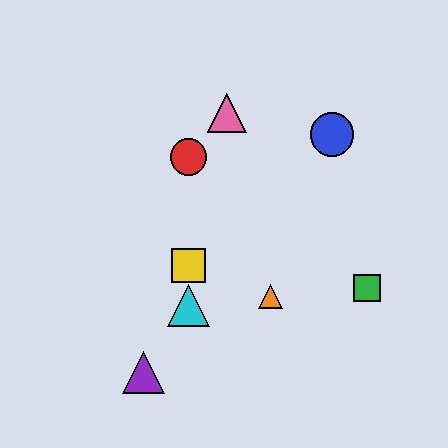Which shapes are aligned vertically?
The red circle, the yellow square, the cyan triangle are aligned vertically.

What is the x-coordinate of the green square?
The green square is at x≈367.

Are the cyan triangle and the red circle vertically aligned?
Yes, both are at x≈188.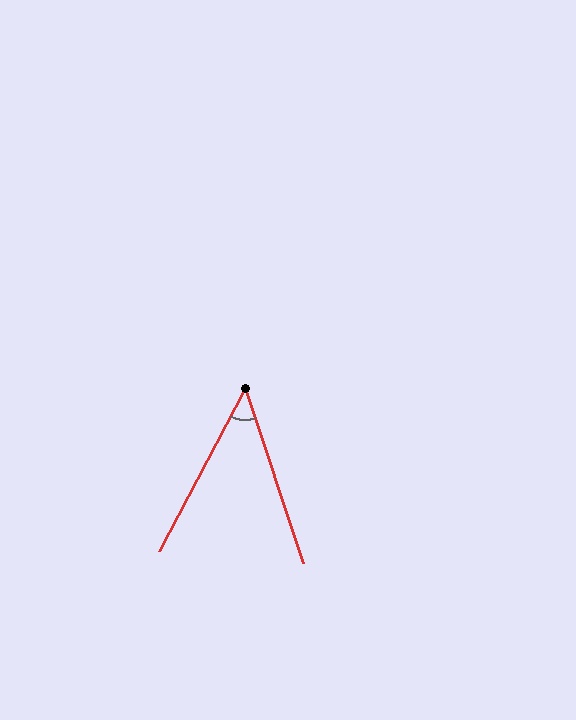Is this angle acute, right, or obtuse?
It is acute.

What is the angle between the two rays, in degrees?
Approximately 46 degrees.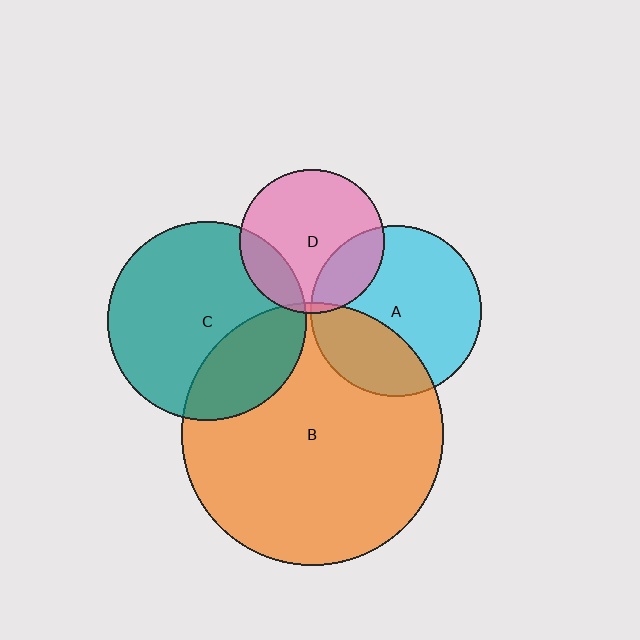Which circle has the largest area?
Circle B (orange).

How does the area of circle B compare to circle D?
Approximately 3.3 times.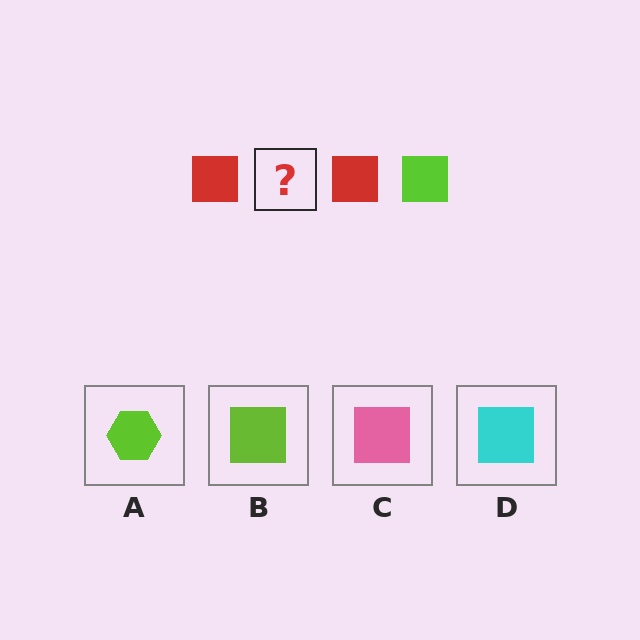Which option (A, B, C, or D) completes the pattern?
B.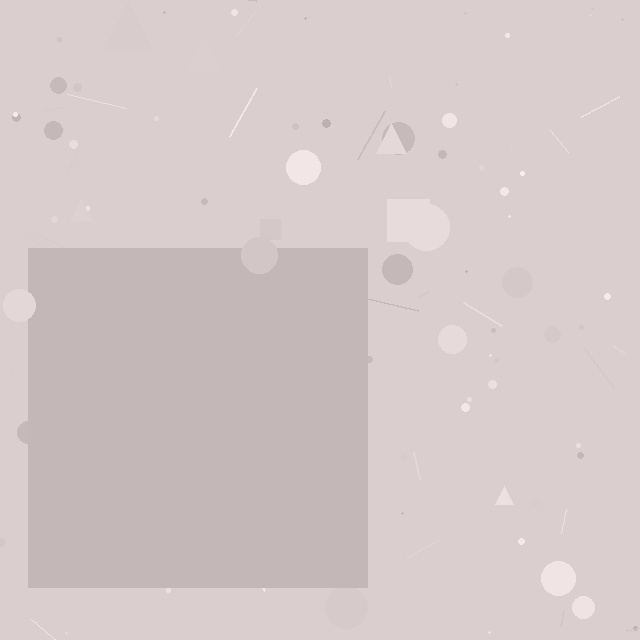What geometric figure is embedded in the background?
A square is embedded in the background.